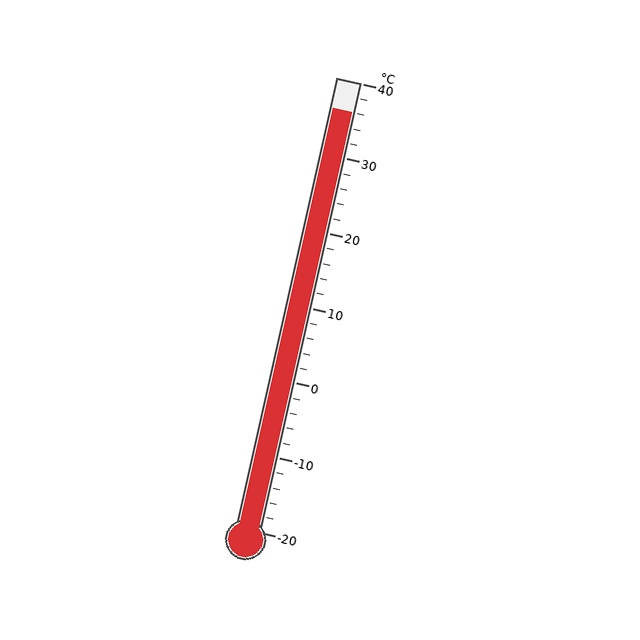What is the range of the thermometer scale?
The thermometer scale ranges from -20°C to 40°C.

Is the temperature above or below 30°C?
The temperature is above 30°C.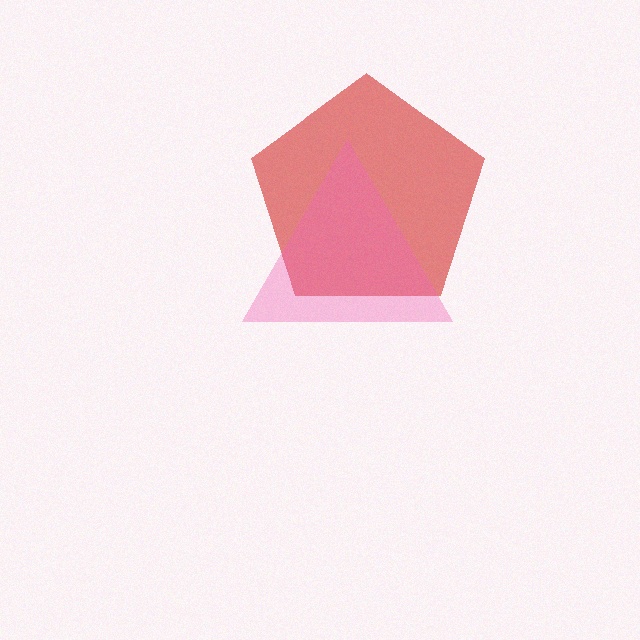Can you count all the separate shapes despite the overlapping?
Yes, there are 2 separate shapes.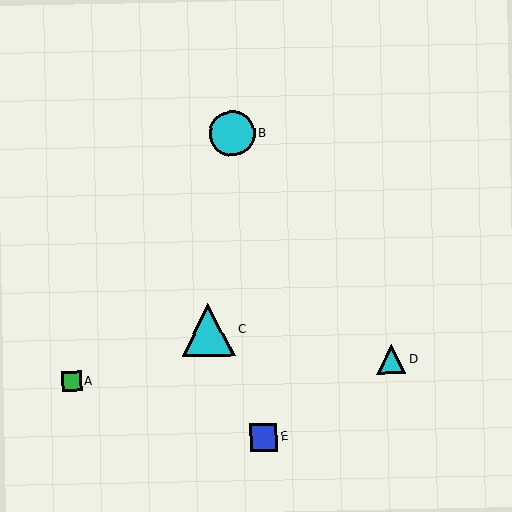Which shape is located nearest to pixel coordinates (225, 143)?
The cyan circle (labeled B) at (232, 134) is nearest to that location.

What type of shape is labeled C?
Shape C is a cyan triangle.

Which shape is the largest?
The cyan triangle (labeled C) is the largest.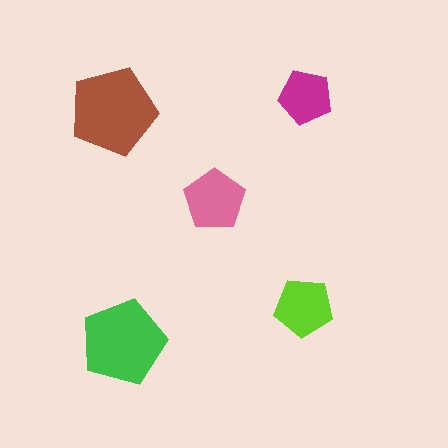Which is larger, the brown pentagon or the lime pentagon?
The brown one.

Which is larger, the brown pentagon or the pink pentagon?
The brown one.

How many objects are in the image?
There are 5 objects in the image.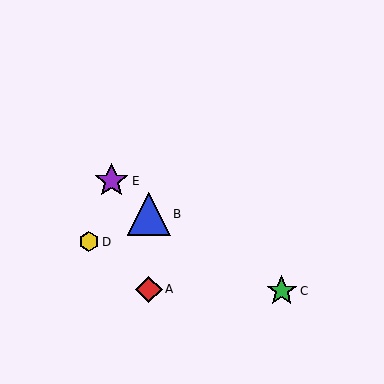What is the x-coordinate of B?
Object B is at x≈149.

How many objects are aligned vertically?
2 objects (A, B) are aligned vertically.